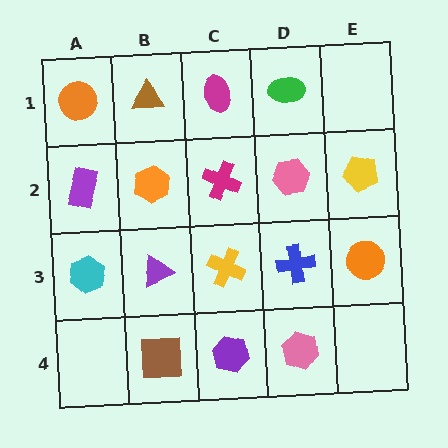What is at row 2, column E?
A yellow pentagon.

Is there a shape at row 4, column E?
No, that cell is empty.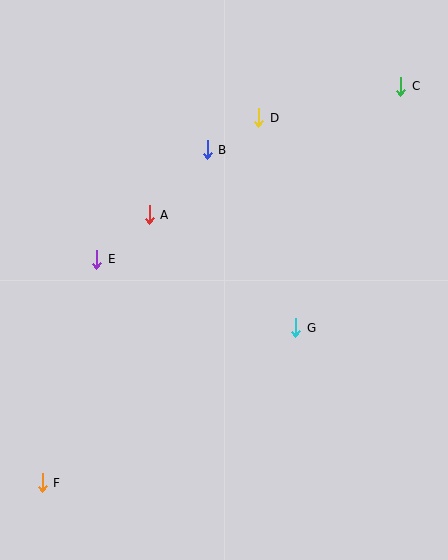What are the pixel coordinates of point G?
Point G is at (296, 328).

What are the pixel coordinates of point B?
Point B is at (207, 150).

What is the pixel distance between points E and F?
The distance between E and F is 230 pixels.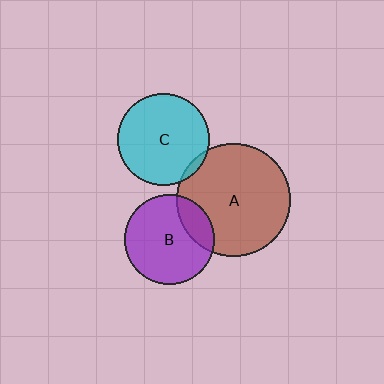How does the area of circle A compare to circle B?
Approximately 1.6 times.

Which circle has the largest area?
Circle A (brown).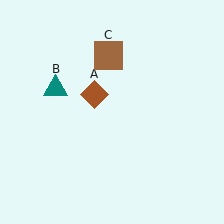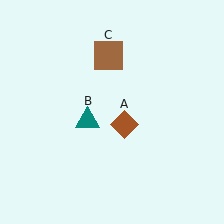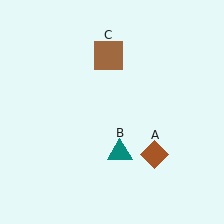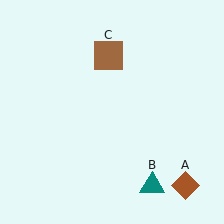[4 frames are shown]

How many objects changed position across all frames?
2 objects changed position: brown diamond (object A), teal triangle (object B).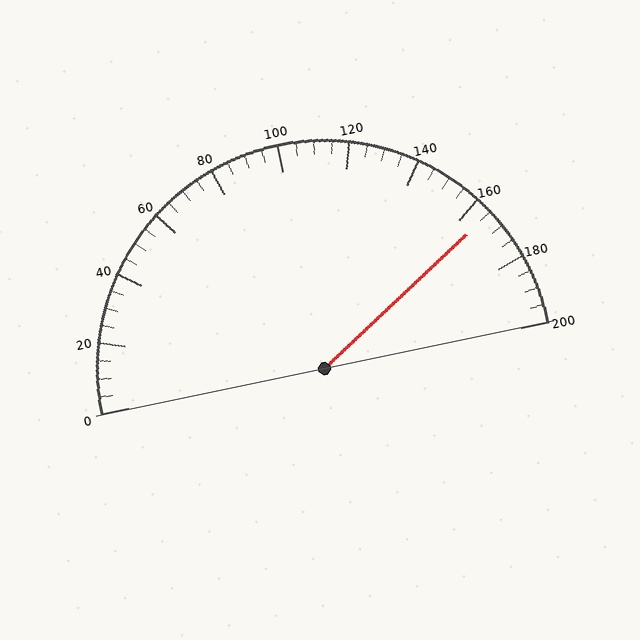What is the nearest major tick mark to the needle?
The nearest major tick mark is 160.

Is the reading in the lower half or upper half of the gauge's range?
The reading is in the upper half of the range (0 to 200).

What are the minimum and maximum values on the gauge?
The gauge ranges from 0 to 200.